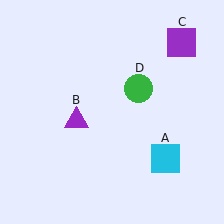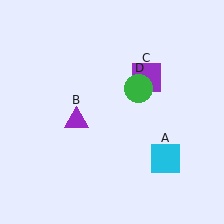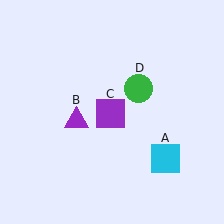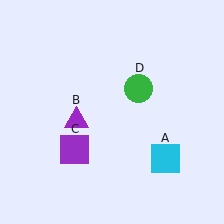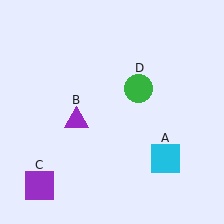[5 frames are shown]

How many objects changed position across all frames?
1 object changed position: purple square (object C).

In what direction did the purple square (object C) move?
The purple square (object C) moved down and to the left.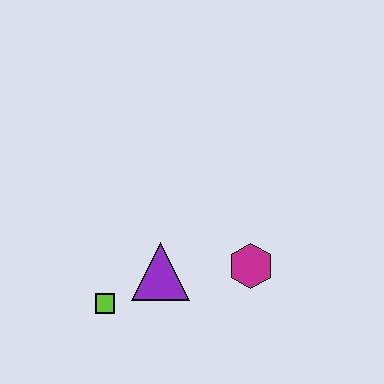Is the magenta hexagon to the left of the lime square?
No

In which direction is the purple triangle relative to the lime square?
The purple triangle is to the right of the lime square.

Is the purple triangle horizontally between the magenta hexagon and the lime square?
Yes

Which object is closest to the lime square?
The purple triangle is closest to the lime square.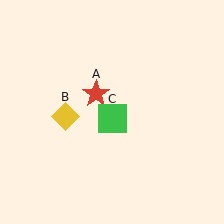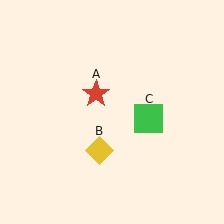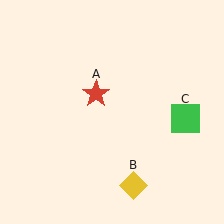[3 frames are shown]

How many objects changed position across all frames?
2 objects changed position: yellow diamond (object B), green square (object C).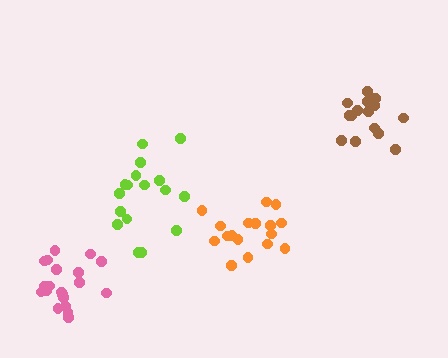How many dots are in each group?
Group 1: 17 dots, Group 2: 15 dots, Group 3: 20 dots, Group 4: 17 dots (69 total).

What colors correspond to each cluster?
The clusters are colored: orange, brown, pink, lime.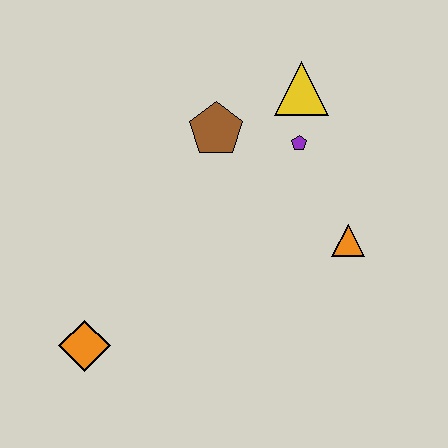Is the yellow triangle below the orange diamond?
No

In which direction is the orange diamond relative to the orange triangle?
The orange diamond is to the left of the orange triangle.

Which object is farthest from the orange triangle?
The orange diamond is farthest from the orange triangle.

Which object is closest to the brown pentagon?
The purple pentagon is closest to the brown pentagon.